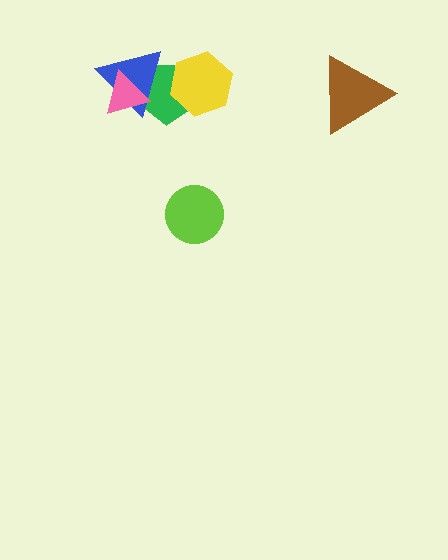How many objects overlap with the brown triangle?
0 objects overlap with the brown triangle.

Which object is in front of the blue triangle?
The pink triangle is in front of the blue triangle.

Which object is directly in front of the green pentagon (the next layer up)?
The blue triangle is directly in front of the green pentagon.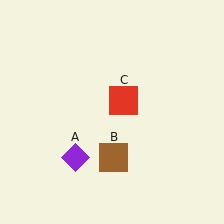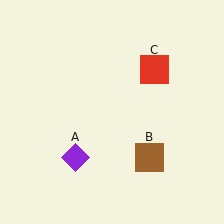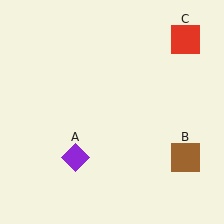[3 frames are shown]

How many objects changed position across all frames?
2 objects changed position: brown square (object B), red square (object C).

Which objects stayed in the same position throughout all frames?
Purple diamond (object A) remained stationary.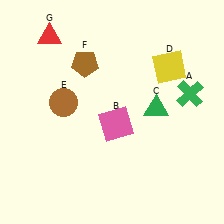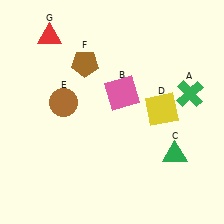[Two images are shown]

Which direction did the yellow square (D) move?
The yellow square (D) moved down.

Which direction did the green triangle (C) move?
The green triangle (C) moved down.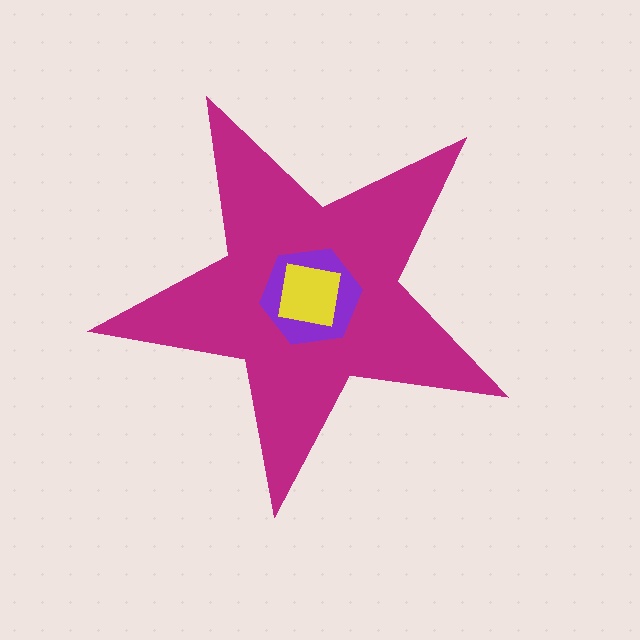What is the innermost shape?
The yellow square.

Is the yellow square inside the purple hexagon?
Yes.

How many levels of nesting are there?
3.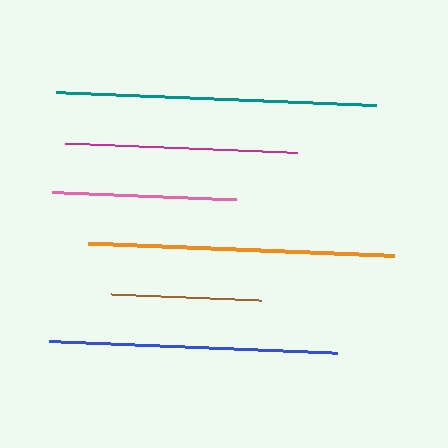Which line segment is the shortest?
The brown line is the shortest at approximately 150 pixels.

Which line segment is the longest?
The teal line is the longest at approximately 320 pixels.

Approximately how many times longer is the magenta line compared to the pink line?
The magenta line is approximately 1.3 times the length of the pink line.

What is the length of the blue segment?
The blue segment is approximately 288 pixels long.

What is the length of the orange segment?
The orange segment is approximately 307 pixels long.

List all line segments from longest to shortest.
From longest to shortest: teal, orange, blue, magenta, pink, brown.